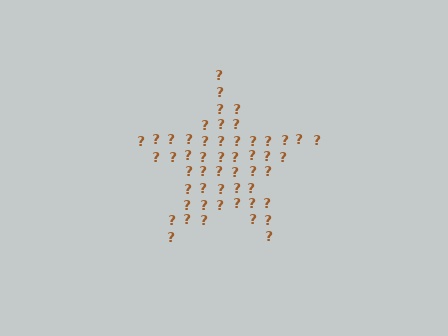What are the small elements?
The small elements are question marks.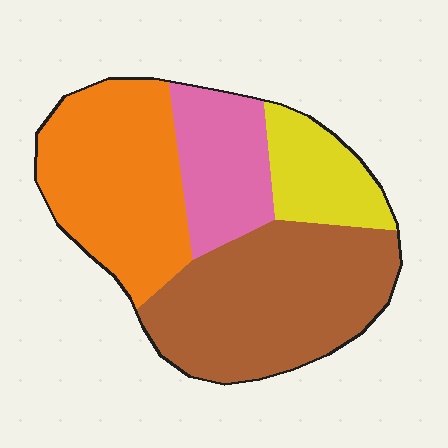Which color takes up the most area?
Brown, at roughly 40%.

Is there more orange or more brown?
Brown.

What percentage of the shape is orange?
Orange takes up between a sixth and a third of the shape.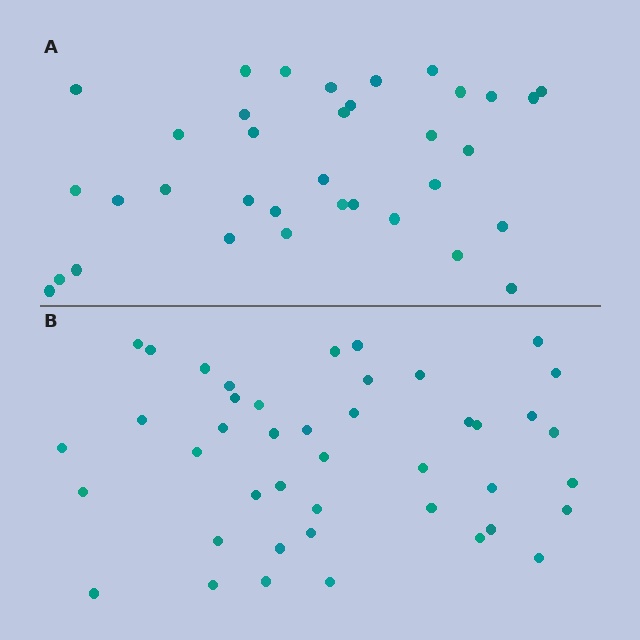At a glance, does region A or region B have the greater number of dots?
Region B (the bottom region) has more dots.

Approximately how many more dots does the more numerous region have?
Region B has roughly 8 or so more dots than region A.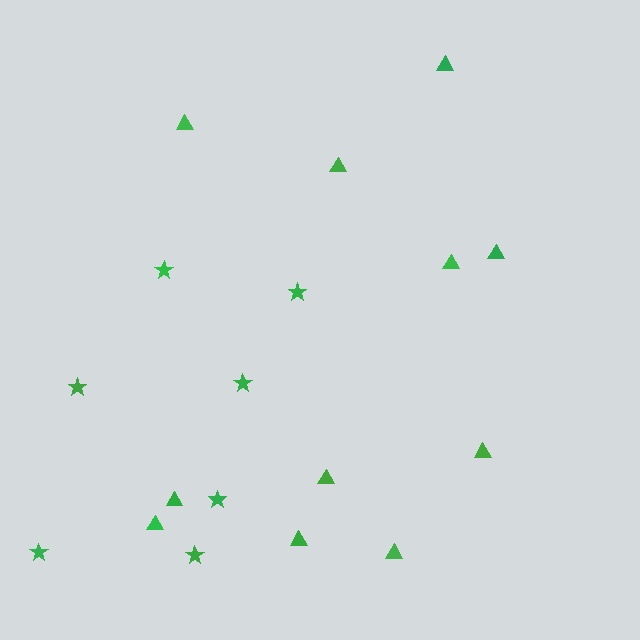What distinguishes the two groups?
There are 2 groups: one group of triangles (11) and one group of stars (7).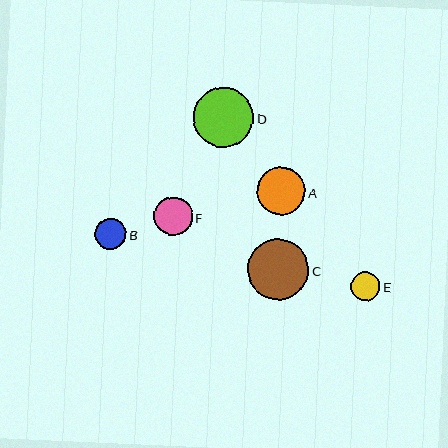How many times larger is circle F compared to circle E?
Circle F is approximately 1.3 times the size of circle E.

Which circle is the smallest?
Circle E is the smallest with a size of approximately 29 pixels.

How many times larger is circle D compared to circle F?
Circle D is approximately 1.6 times the size of circle F.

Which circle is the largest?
Circle C is the largest with a size of approximately 61 pixels.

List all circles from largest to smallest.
From largest to smallest: C, D, A, F, B, E.